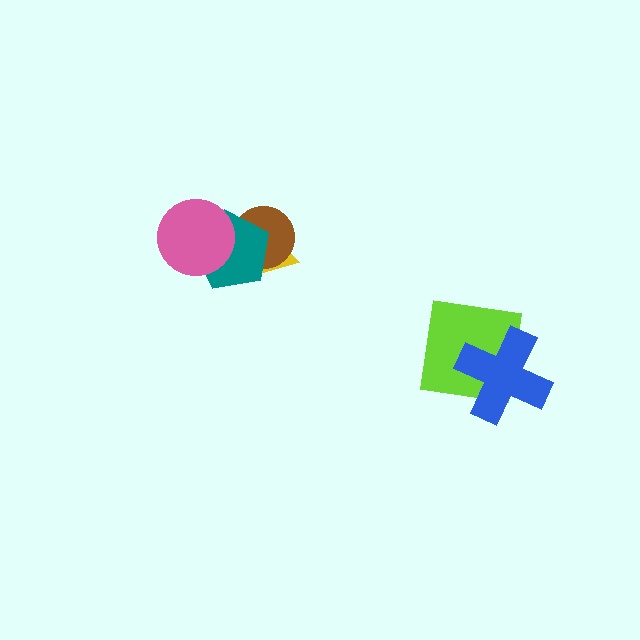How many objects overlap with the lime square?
1 object overlaps with the lime square.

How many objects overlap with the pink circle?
2 objects overlap with the pink circle.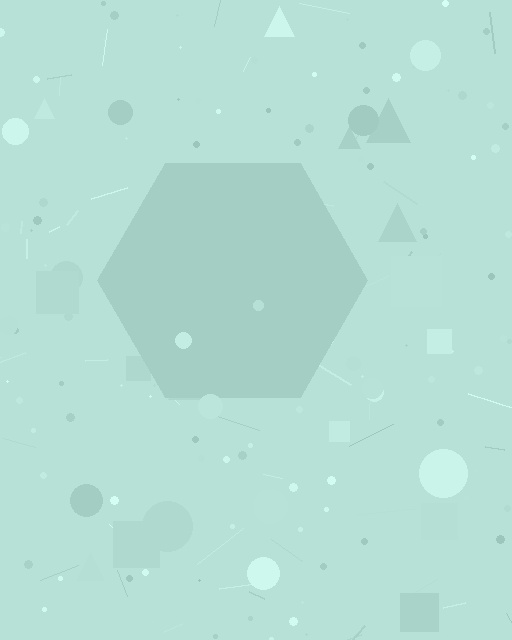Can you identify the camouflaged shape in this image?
The camouflaged shape is a hexagon.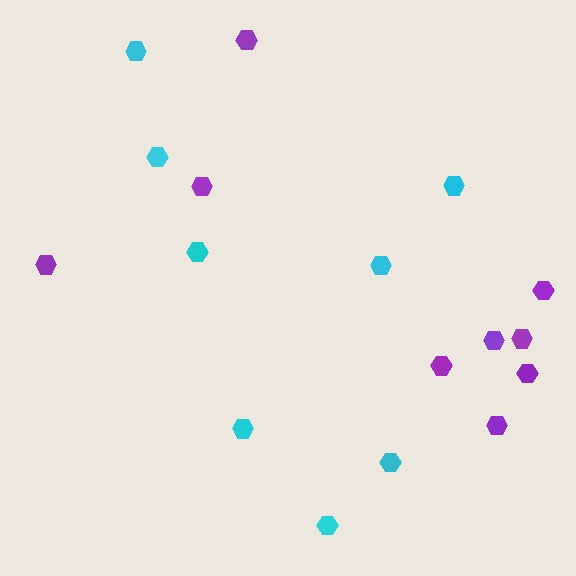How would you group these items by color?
There are 2 groups: one group of purple hexagons (9) and one group of cyan hexagons (8).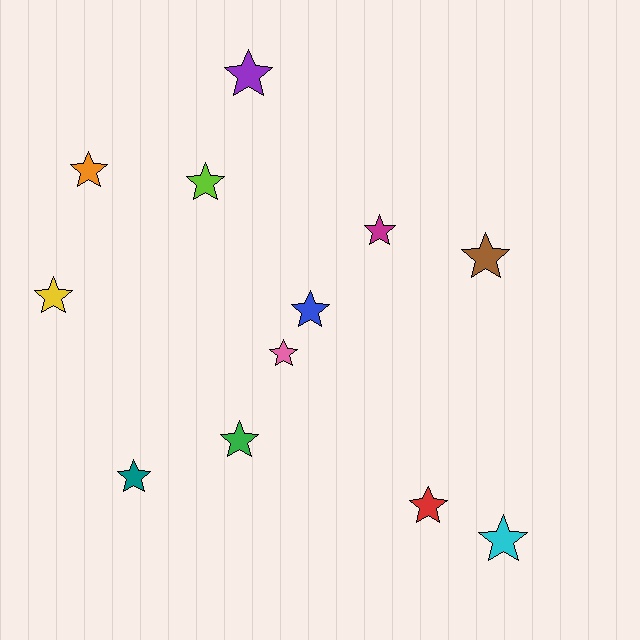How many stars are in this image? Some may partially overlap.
There are 12 stars.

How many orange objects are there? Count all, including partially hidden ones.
There is 1 orange object.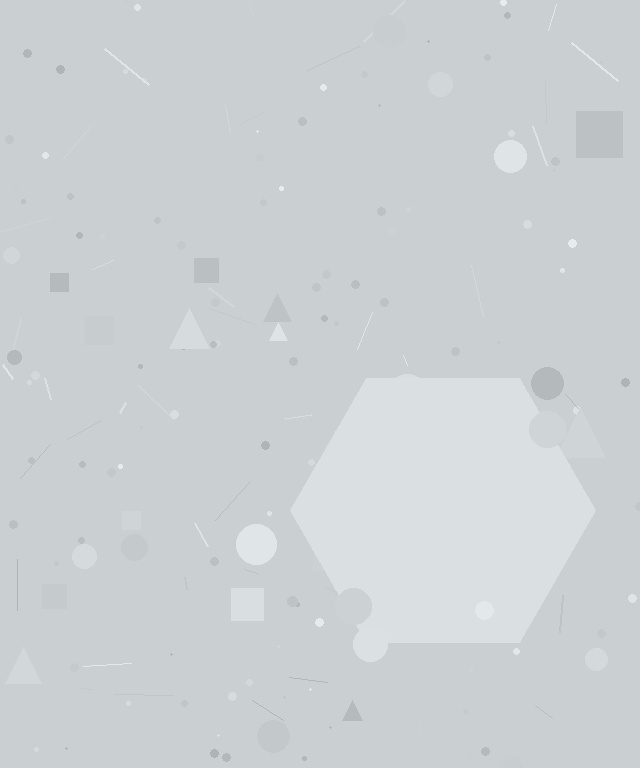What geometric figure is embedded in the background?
A hexagon is embedded in the background.